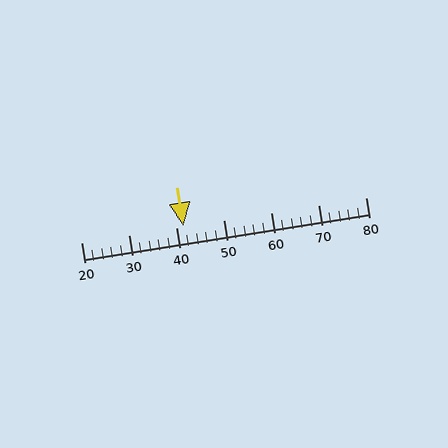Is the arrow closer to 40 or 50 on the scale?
The arrow is closer to 40.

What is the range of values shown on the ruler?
The ruler shows values from 20 to 80.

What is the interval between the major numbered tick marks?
The major tick marks are spaced 10 units apart.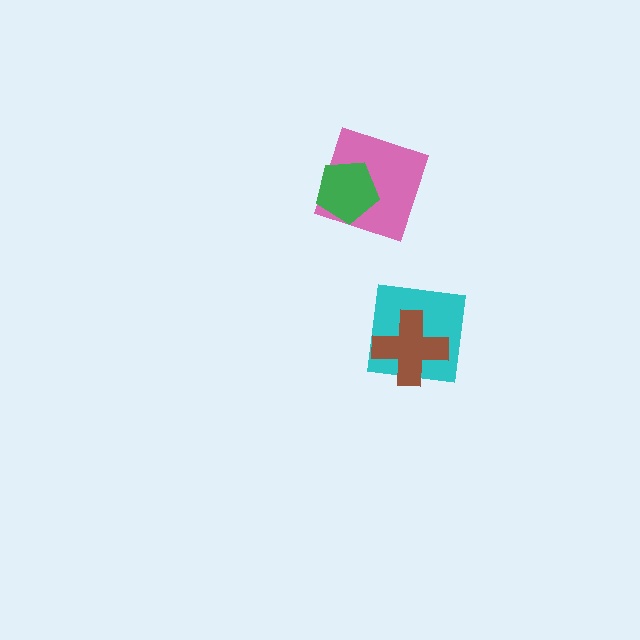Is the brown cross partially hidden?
No, no other shape covers it.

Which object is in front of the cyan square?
The brown cross is in front of the cyan square.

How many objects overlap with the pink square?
1 object overlaps with the pink square.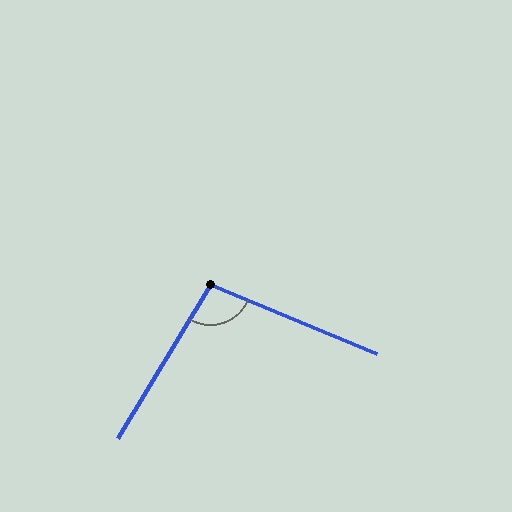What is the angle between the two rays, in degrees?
Approximately 98 degrees.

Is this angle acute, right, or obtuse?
It is obtuse.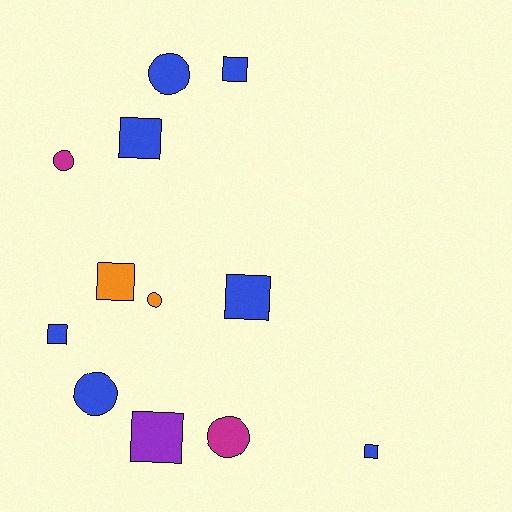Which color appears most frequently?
Blue, with 7 objects.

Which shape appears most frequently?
Square, with 7 objects.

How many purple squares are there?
There is 1 purple square.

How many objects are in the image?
There are 12 objects.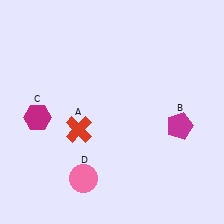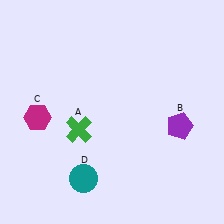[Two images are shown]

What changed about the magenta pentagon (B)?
In Image 1, B is magenta. In Image 2, it changed to purple.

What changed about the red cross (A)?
In Image 1, A is red. In Image 2, it changed to green.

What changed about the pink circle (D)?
In Image 1, D is pink. In Image 2, it changed to teal.